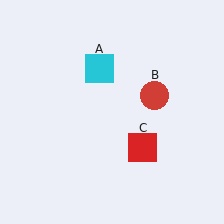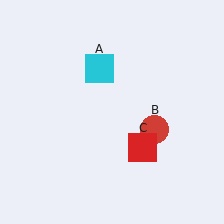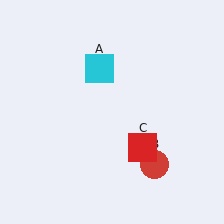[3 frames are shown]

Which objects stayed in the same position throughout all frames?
Cyan square (object A) and red square (object C) remained stationary.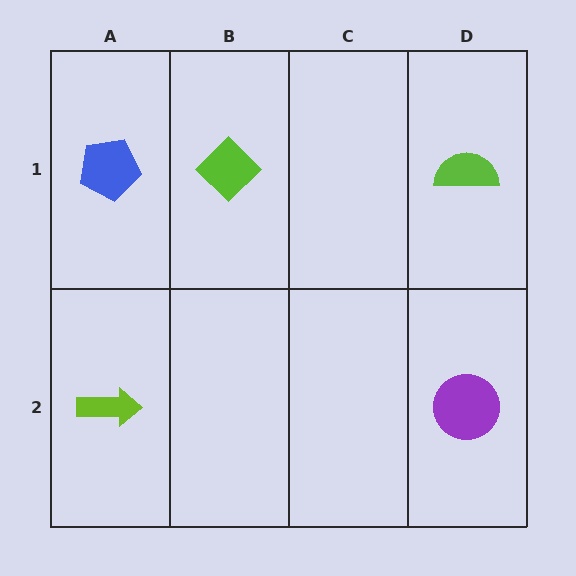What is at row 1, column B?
A lime diamond.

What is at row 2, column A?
A lime arrow.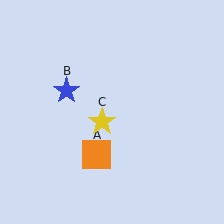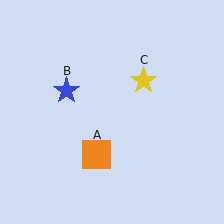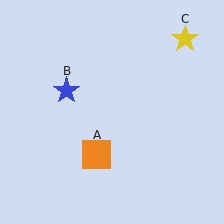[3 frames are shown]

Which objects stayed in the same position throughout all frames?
Orange square (object A) and blue star (object B) remained stationary.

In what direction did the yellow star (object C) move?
The yellow star (object C) moved up and to the right.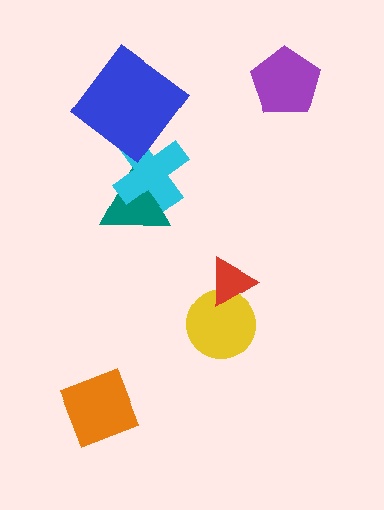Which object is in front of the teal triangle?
The cyan cross is in front of the teal triangle.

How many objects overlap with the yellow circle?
1 object overlaps with the yellow circle.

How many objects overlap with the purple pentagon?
0 objects overlap with the purple pentagon.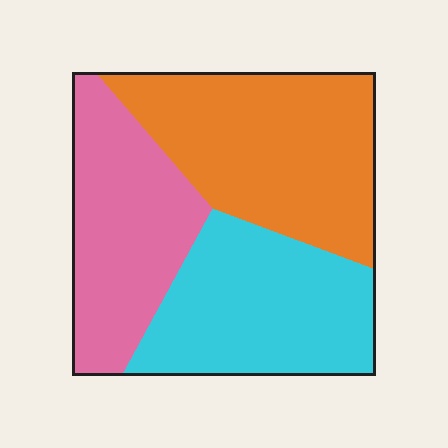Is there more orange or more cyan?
Orange.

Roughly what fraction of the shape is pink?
Pink covers roughly 30% of the shape.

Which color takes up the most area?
Orange, at roughly 40%.